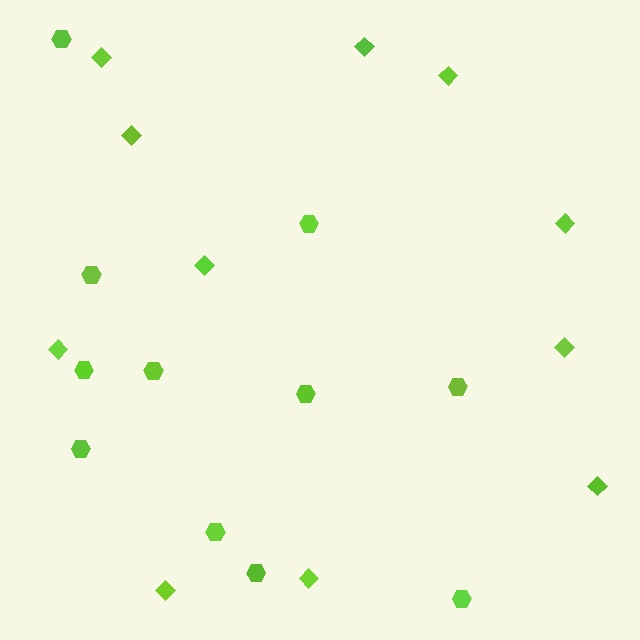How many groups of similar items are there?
There are 2 groups: one group of hexagons (11) and one group of diamonds (11).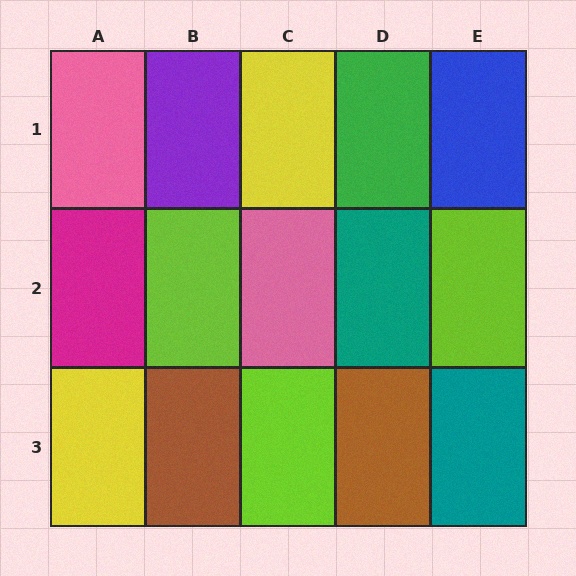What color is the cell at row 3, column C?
Lime.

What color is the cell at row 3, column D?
Brown.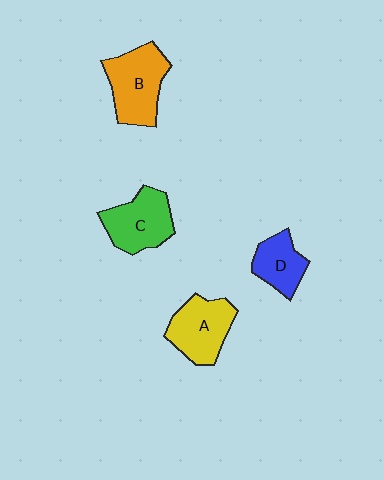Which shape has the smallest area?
Shape D (blue).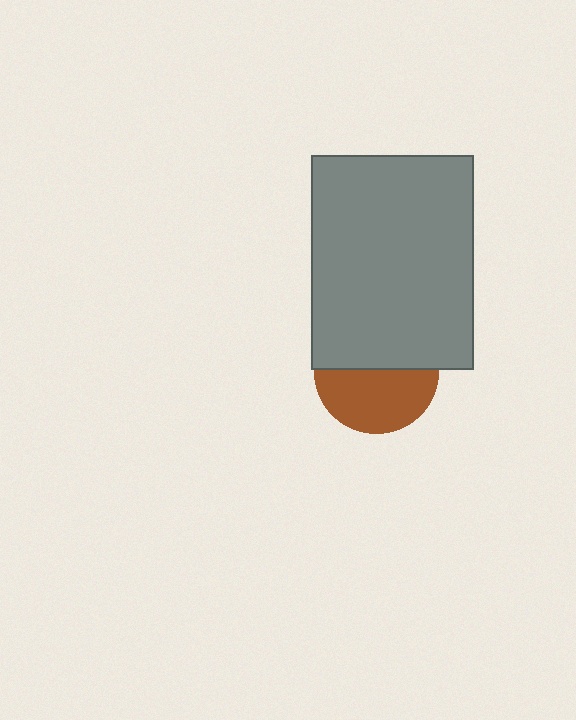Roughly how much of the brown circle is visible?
About half of it is visible (roughly 53%).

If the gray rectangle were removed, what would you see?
You would see the complete brown circle.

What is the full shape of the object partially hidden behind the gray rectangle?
The partially hidden object is a brown circle.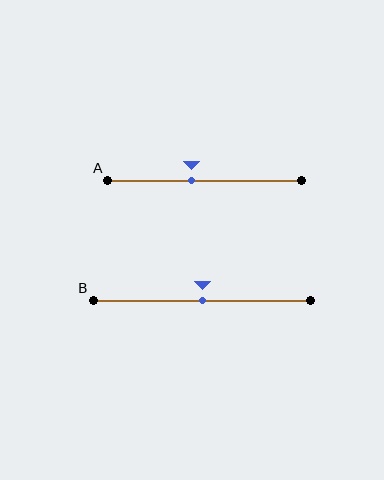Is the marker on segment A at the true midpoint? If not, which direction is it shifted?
No, the marker on segment A is shifted to the left by about 7% of the segment length.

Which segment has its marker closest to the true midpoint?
Segment B has its marker closest to the true midpoint.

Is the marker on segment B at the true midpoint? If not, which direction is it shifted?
Yes, the marker on segment B is at the true midpoint.